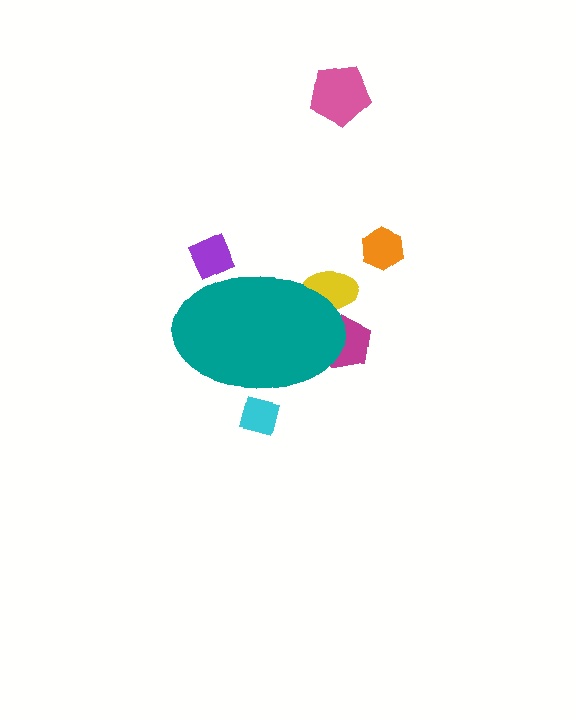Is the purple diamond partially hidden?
Yes, the purple diamond is partially hidden behind the teal ellipse.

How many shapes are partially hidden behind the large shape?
4 shapes are partially hidden.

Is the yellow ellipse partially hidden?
Yes, the yellow ellipse is partially hidden behind the teal ellipse.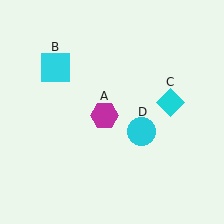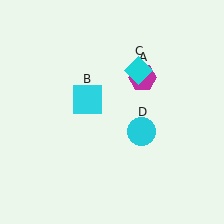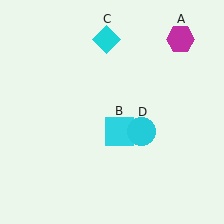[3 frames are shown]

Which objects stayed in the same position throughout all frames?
Cyan circle (object D) remained stationary.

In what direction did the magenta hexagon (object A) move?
The magenta hexagon (object A) moved up and to the right.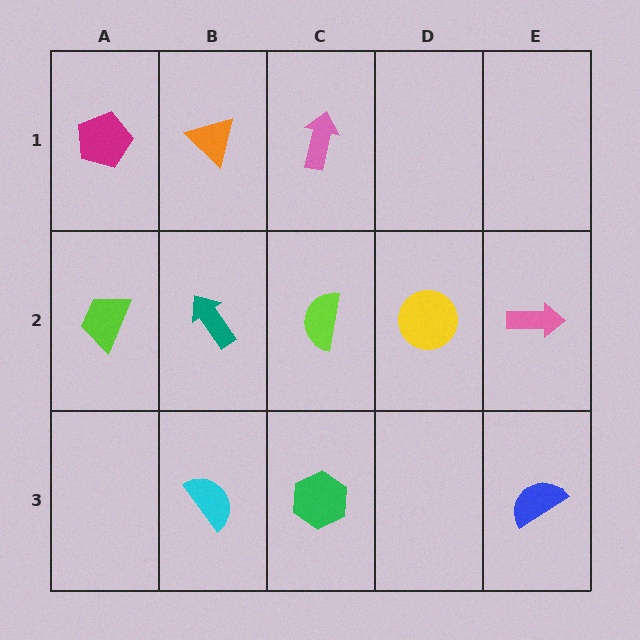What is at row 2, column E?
A pink arrow.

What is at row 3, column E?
A blue semicircle.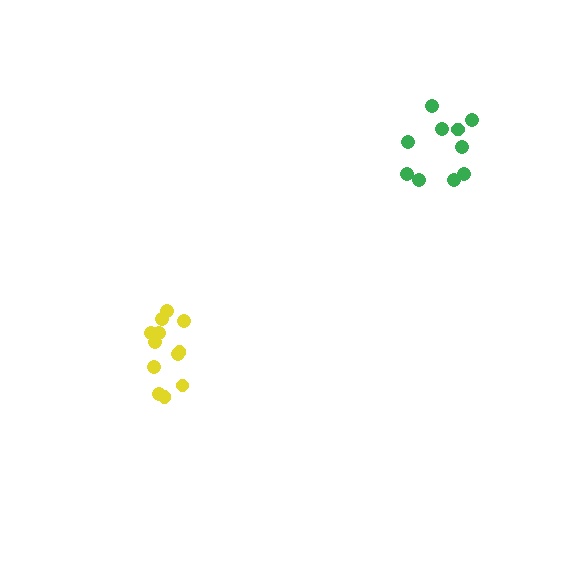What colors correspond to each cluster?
The clusters are colored: yellow, green.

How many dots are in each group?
Group 1: 12 dots, Group 2: 10 dots (22 total).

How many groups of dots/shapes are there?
There are 2 groups.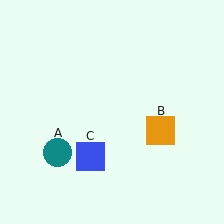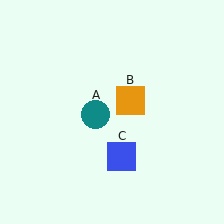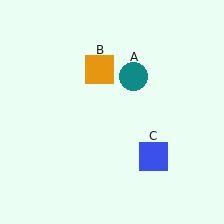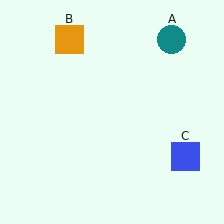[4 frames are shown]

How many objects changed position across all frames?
3 objects changed position: teal circle (object A), orange square (object B), blue square (object C).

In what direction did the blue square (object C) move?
The blue square (object C) moved right.